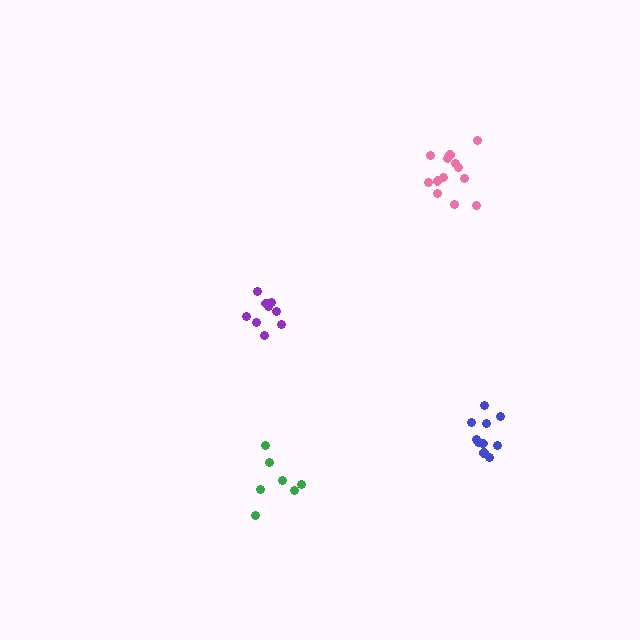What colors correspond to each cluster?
The clusters are colored: purple, green, pink, blue.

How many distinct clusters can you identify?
There are 4 distinct clusters.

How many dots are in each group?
Group 1: 9 dots, Group 2: 7 dots, Group 3: 13 dots, Group 4: 10 dots (39 total).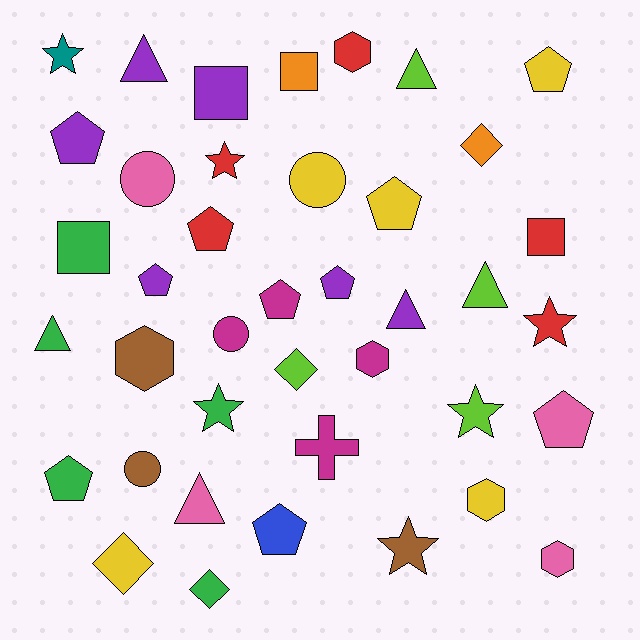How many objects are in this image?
There are 40 objects.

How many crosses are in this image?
There is 1 cross.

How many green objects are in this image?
There are 5 green objects.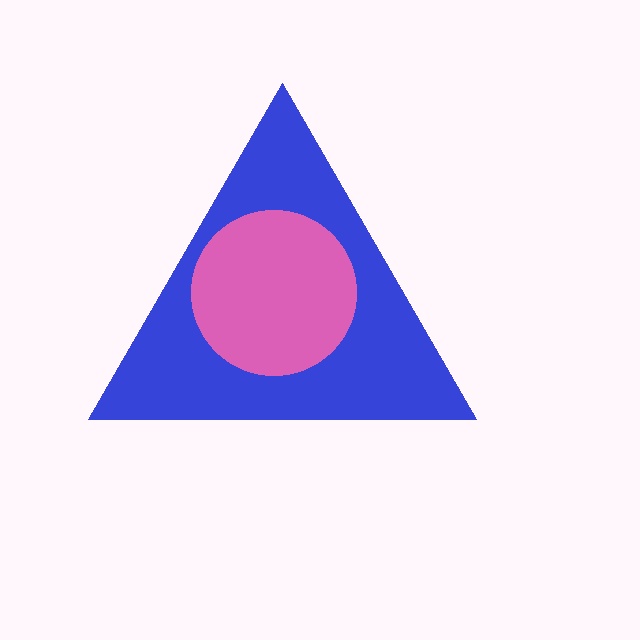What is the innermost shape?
The pink circle.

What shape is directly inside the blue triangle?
The pink circle.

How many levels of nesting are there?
2.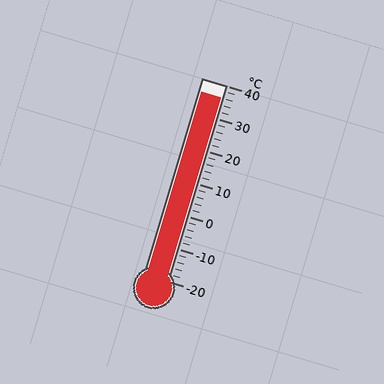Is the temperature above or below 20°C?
The temperature is above 20°C.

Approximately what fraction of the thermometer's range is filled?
The thermometer is filled to approximately 95% of its range.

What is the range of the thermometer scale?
The thermometer scale ranges from -20°C to 40°C.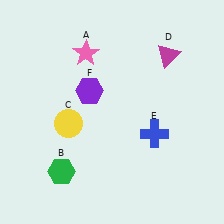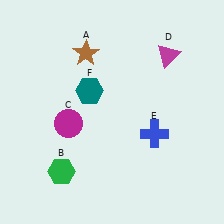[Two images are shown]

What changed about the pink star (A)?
In Image 1, A is pink. In Image 2, it changed to brown.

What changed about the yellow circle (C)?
In Image 1, C is yellow. In Image 2, it changed to magenta.